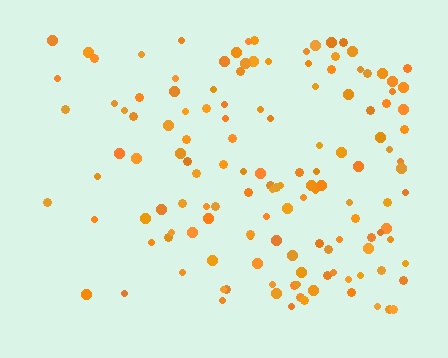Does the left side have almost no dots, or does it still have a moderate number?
Still a moderate number, just noticeably fewer than the right.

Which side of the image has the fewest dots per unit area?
The left.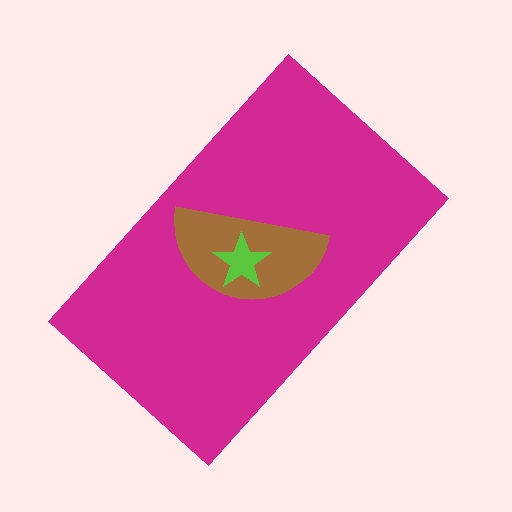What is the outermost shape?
The magenta rectangle.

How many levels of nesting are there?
3.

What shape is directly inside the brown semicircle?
The lime star.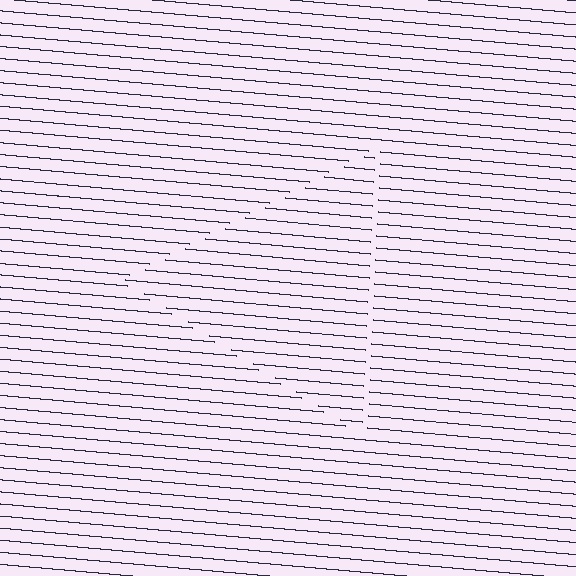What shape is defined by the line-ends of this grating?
An illusory triangle. The interior of the shape contains the same grating, shifted by half a period — the contour is defined by the phase discontinuity where line-ends from the inner and outer gratings abut.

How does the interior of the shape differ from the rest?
The interior of the shape contains the same grating, shifted by half a period — the contour is defined by the phase discontinuity where line-ends from the inner and outer gratings abut.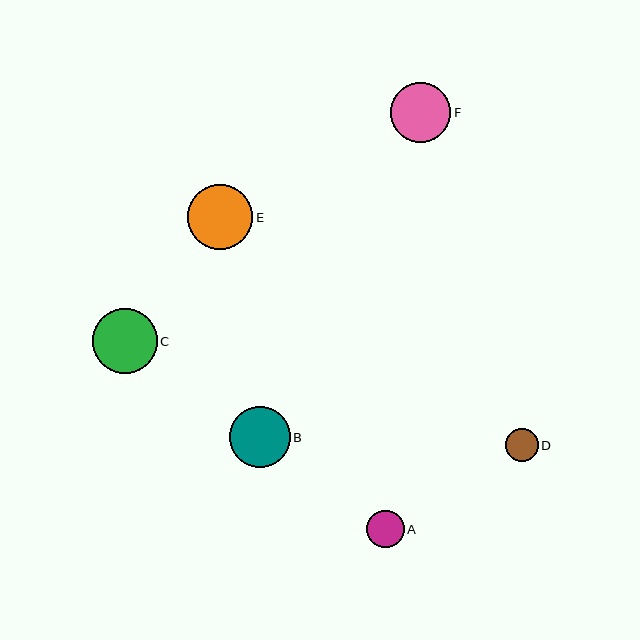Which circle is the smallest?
Circle D is the smallest with a size of approximately 33 pixels.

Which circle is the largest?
Circle E is the largest with a size of approximately 65 pixels.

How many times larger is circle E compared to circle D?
Circle E is approximately 2.0 times the size of circle D.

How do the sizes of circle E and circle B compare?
Circle E and circle B are approximately the same size.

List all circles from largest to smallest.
From largest to smallest: E, C, B, F, A, D.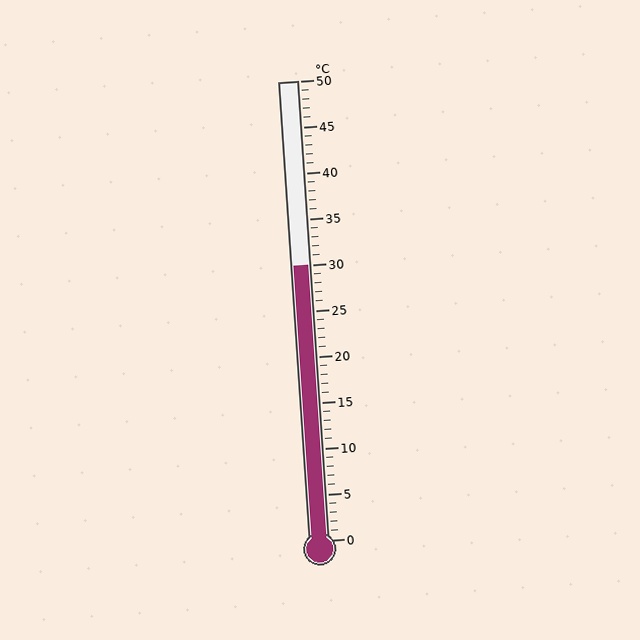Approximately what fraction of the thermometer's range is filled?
The thermometer is filled to approximately 60% of its range.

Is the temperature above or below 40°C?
The temperature is below 40°C.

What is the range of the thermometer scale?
The thermometer scale ranges from 0°C to 50°C.